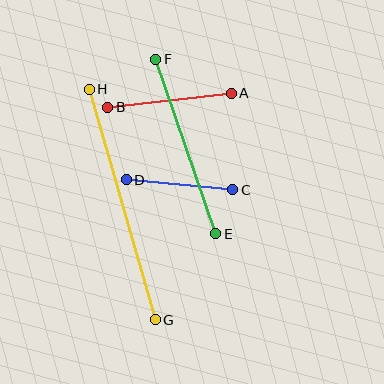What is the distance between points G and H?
The distance is approximately 240 pixels.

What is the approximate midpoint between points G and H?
The midpoint is at approximately (122, 205) pixels.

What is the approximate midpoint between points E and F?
The midpoint is at approximately (186, 146) pixels.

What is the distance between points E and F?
The distance is approximately 185 pixels.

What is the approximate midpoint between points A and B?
The midpoint is at approximately (170, 100) pixels.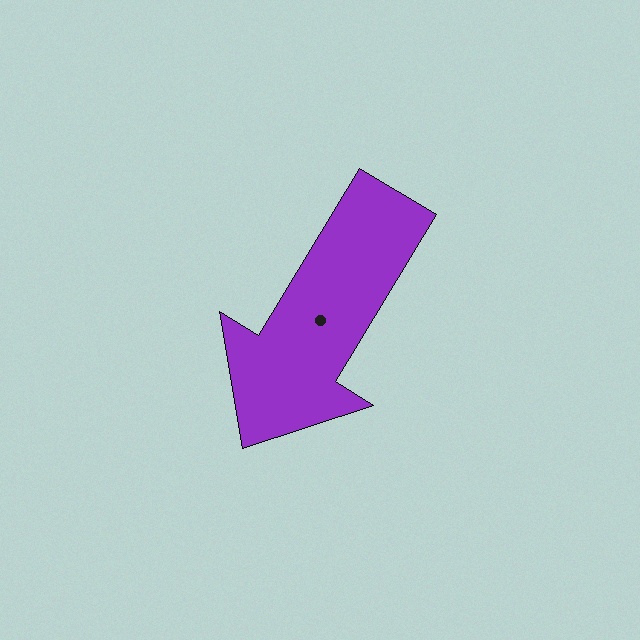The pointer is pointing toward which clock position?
Roughly 7 o'clock.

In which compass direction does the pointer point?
Southwest.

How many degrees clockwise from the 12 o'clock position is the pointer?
Approximately 211 degrees.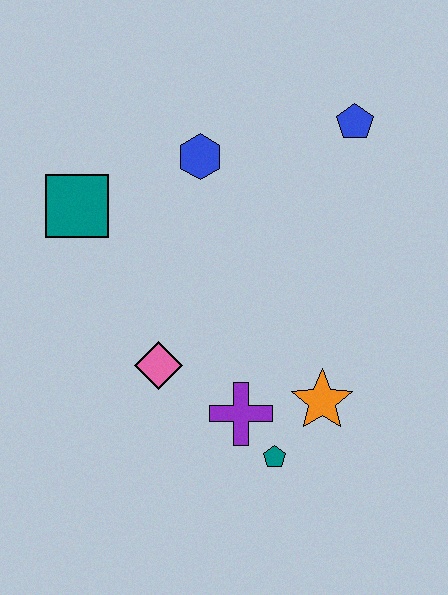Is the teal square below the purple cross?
No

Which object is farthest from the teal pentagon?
The blue pentagon is farthest from the teal pentagon.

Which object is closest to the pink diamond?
The purple cross is closest to the pink diamond.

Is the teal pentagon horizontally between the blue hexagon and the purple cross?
No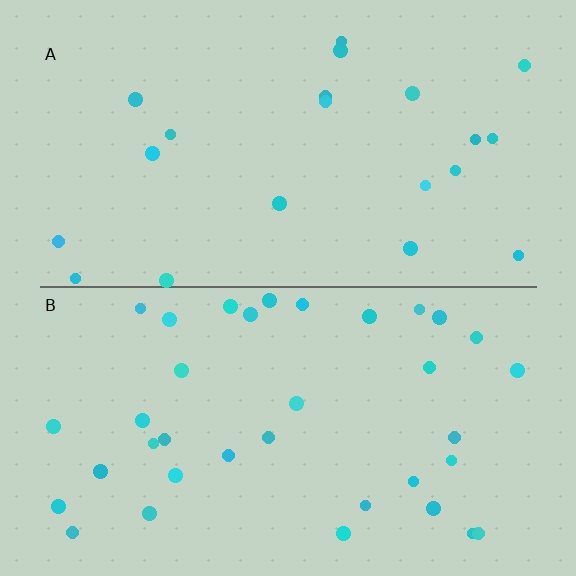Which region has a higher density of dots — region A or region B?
B (the bottom).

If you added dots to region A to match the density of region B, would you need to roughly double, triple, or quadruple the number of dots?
Approximately double.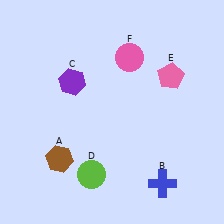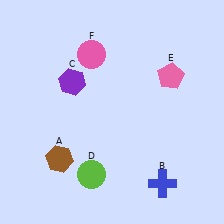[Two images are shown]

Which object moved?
The pink circle (F) moved left.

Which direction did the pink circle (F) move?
The pink circle (F) moved left.